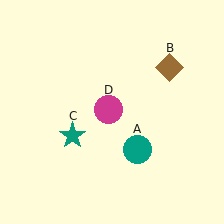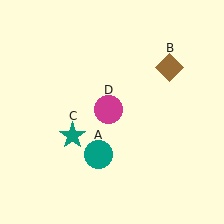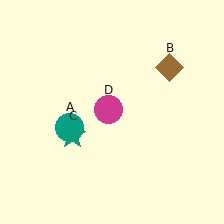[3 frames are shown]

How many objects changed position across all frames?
1 object changed position: teal circle (object A).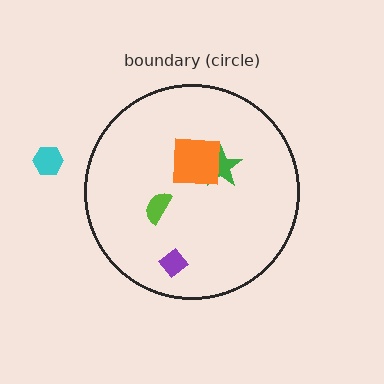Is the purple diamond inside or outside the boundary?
Inside.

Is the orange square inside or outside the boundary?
Inside.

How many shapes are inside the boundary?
4 inside, 1 outside.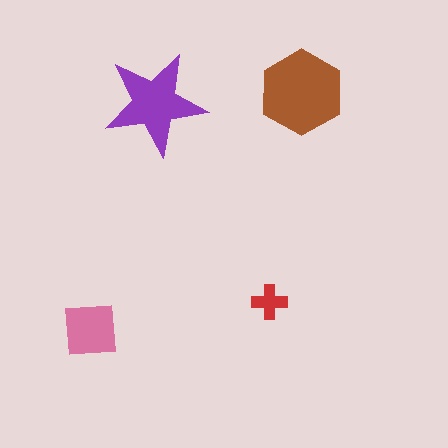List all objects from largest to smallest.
The brown hexagon, the purple star, the pink square, the red cross.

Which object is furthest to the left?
The pink square is leftmost.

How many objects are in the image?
There are 4 objects in the image.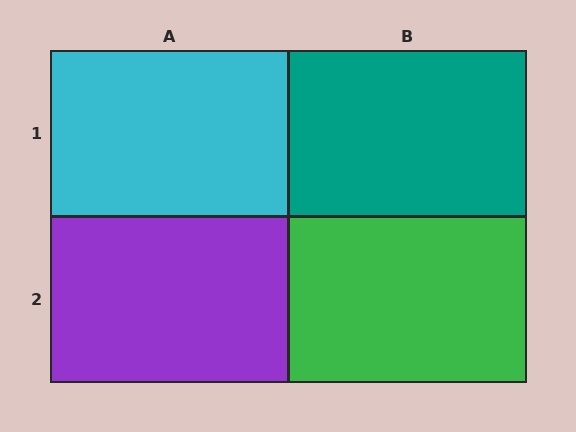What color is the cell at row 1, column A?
Cyan.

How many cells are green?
1 cell is green.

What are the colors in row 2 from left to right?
Purple, green.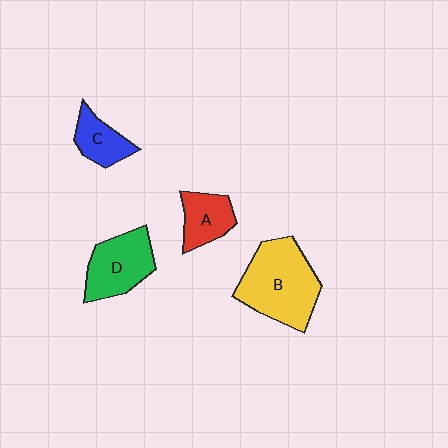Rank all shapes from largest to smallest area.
From largest to smallest: B (yellow), D (green), A (red), C (blue).